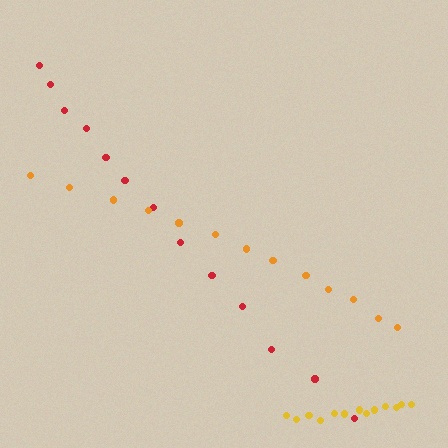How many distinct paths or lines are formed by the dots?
There are 3 distinct paths.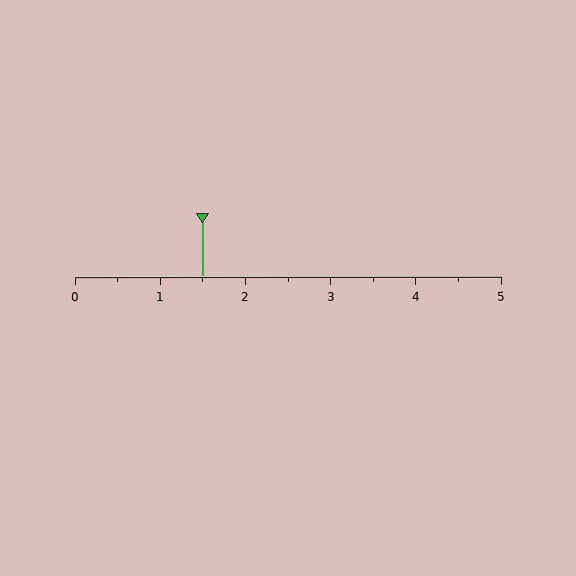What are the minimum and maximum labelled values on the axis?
The axis runs from 0 to 5.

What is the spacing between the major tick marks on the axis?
The major ticks are spaced 1 apart.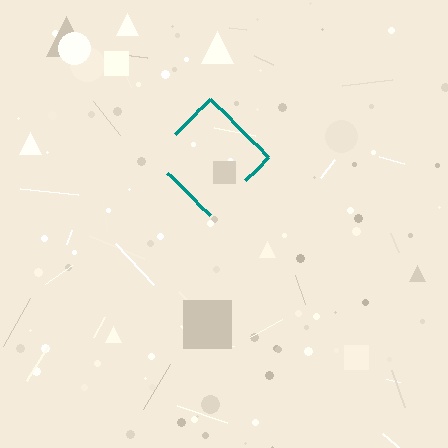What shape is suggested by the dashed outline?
The dashed outline suggests a diamond.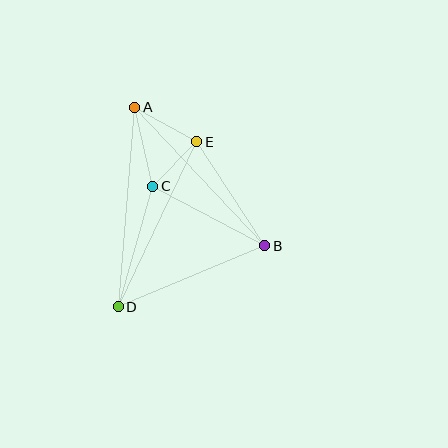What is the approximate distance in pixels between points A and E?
The distance between A and E is approximately 71 pixels.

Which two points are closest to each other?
Points C and E are closest to each other.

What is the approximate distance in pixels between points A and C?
The distance between A and C is approximately 81 pixels.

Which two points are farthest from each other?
Points A and D are farthest from each other.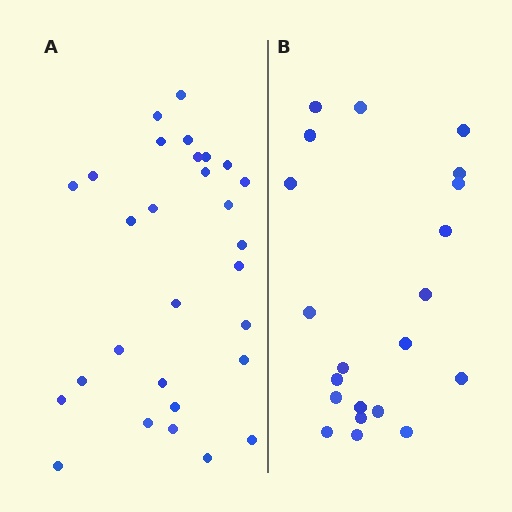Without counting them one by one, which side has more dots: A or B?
Region A (the left region) has more dots.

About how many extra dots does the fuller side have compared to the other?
Region A has roughly 8 or so more dots than region B.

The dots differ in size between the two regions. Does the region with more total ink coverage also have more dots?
No. Region B has more total ink coverage because its dots are larger, but region A actually contains more individual dots. Total area can be misleading — the number of items is what matters here.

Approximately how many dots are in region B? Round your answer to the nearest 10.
About 20 dots. (The exact count is 21, which rounds to 20.)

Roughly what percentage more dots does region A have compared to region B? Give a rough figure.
About 40% more.